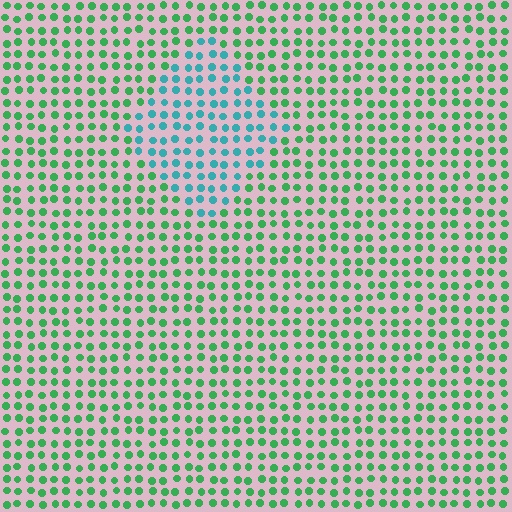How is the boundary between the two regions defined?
The boundary is defined purely by a slight shift in hue (about 47 degrees). Spacing, size, and orientation are identical on both sides.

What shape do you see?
I see a diamond.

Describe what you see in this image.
The image is filled with small green elements in a uniform arrangement. A diamond-shaped region is visible where the elements are tinted to a slightly different hue, forming a subtle color boundary.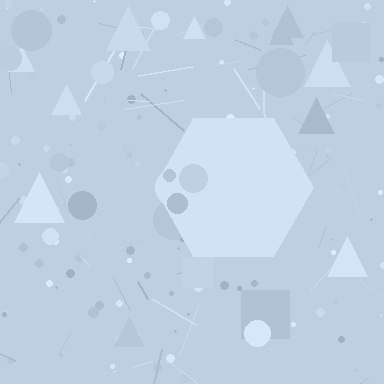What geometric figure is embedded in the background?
A hexagon is embedded in the background.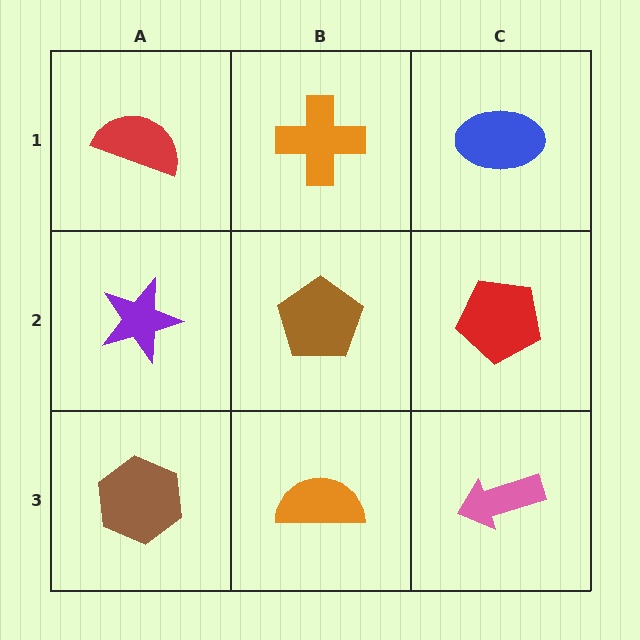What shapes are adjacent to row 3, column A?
A purple star (row 2, column A), an orange semicircle (row 3, column B).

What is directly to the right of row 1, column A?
An orange cross.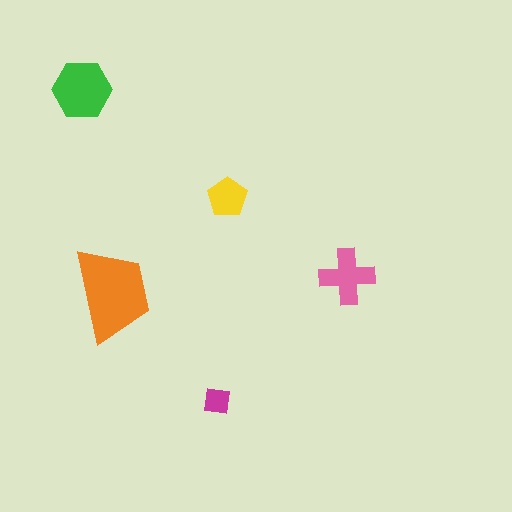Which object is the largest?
The orange trapezoid.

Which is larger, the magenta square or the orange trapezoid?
The orange trapezoid.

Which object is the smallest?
The magenta square.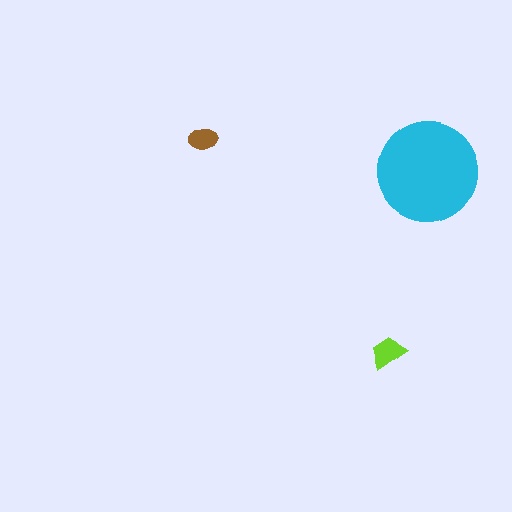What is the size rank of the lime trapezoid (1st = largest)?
2nd.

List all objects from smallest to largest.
The brown ellipse, the lime trapezoid, the cyan circle.